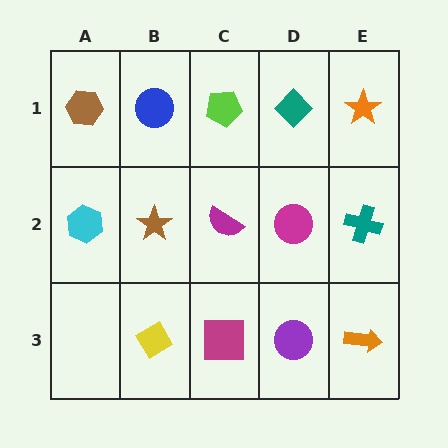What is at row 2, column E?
A teal cross.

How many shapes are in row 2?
5 shapes.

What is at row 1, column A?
A brown hexagon.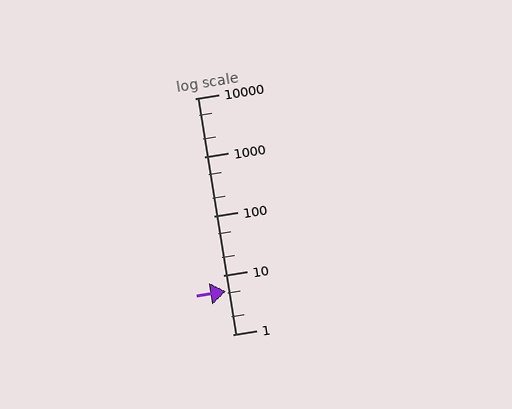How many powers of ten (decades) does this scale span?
The scale spans 4 decades, from 1 to 10000.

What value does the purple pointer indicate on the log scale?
The pointer indicates approximately 5.3.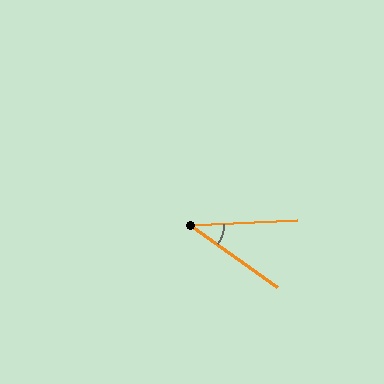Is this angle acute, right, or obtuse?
It is acute.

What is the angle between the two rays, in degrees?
Approximately 38 degrees.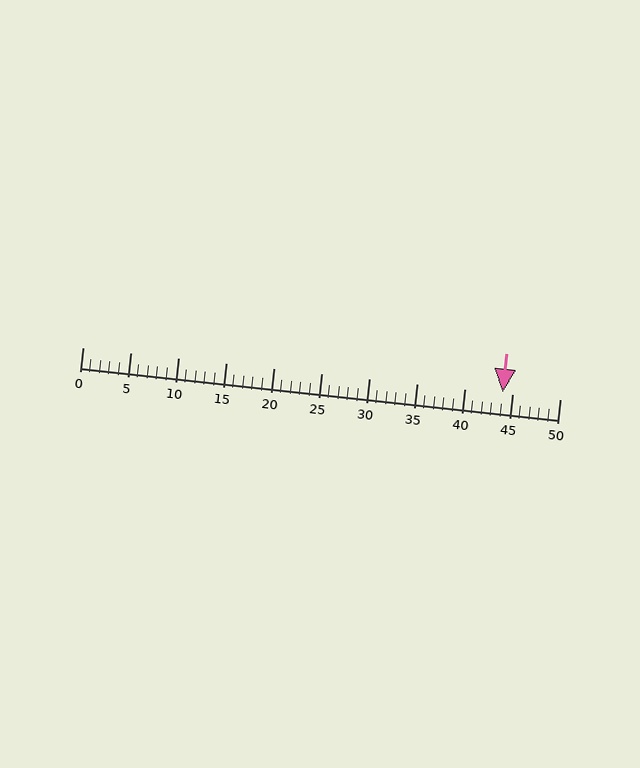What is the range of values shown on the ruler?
The ruler shows values from 0 to 50.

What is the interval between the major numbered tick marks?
The major tick marks are spaced 5 units apart.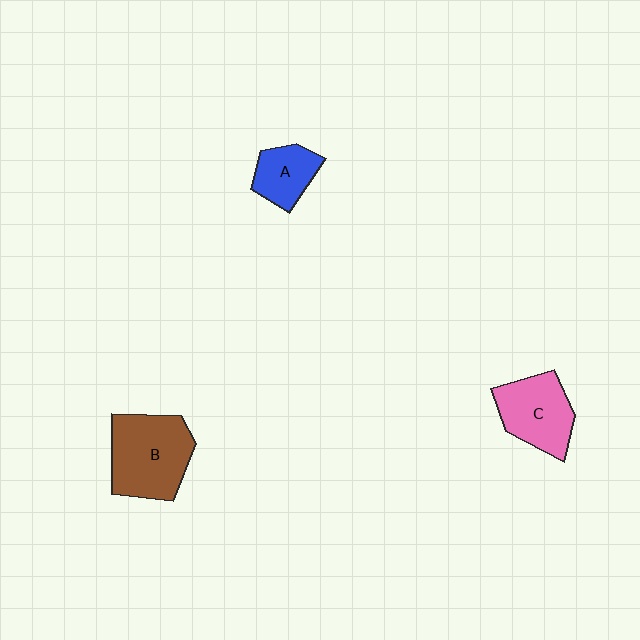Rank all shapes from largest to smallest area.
From largest to smallest: B (brown), C (pink), A (blue).